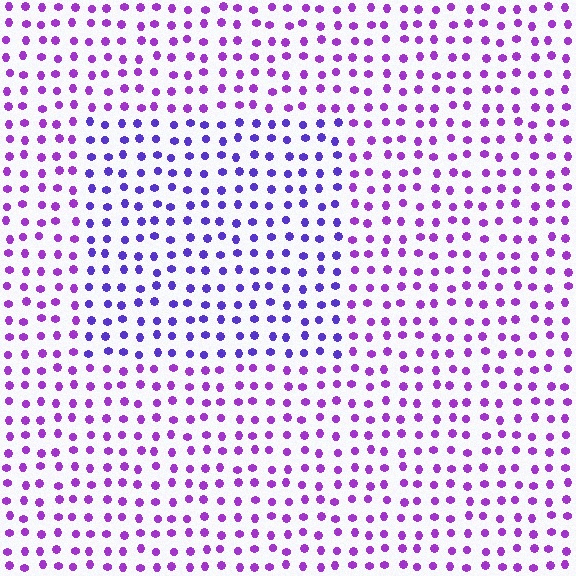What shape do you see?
I see a rectangle.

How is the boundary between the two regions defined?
The boundary is defined purely by a slight shift in hue (about 30 degrees). Spacing, size, and orientation are identical on both sides.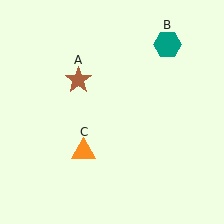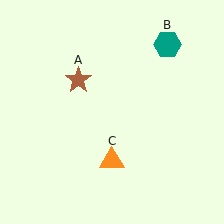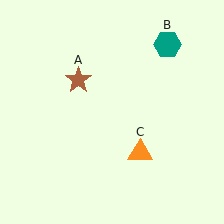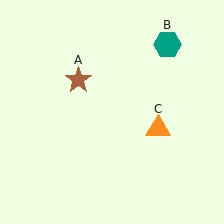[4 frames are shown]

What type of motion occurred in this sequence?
The orange triangle (object C) rotated counterclockwise around the center of the scene.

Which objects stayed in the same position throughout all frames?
Brown star (object A) and teal hexagon (object B) remained stationary.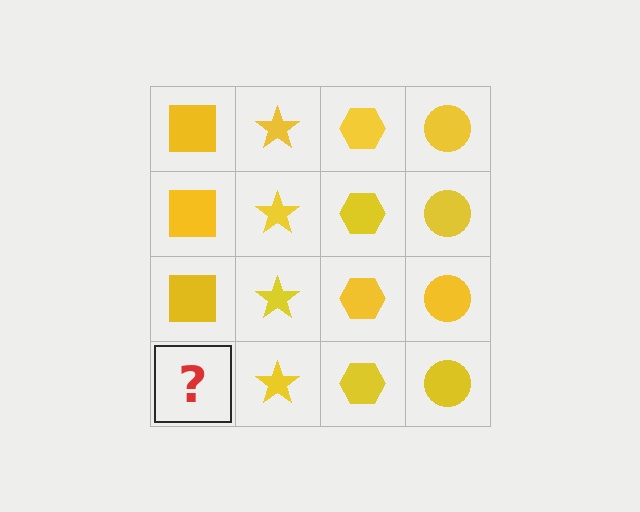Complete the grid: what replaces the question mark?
The question mark should be replaced with a yellow square.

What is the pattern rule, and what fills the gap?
The rule is that each column has a consistent shape. The gap should be filled with a yellow square.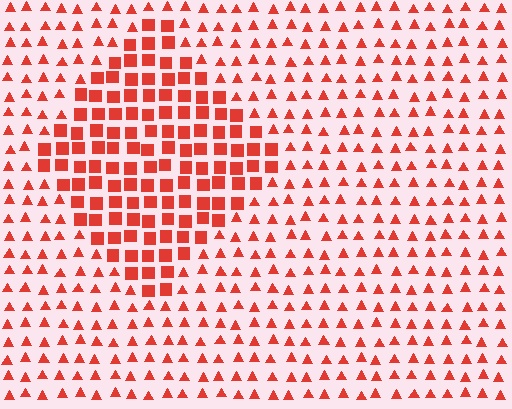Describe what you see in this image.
The image is filled with small red elements arranged in a uniform grid. A diamond-shaped region contains squares, while the surrounding area contains triangles. The boundary is defined purely by the change in element shape.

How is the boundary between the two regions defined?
The boundary is defined by a change in element shape: squares inside vs. triangles outside. All elements share the same color and spacing.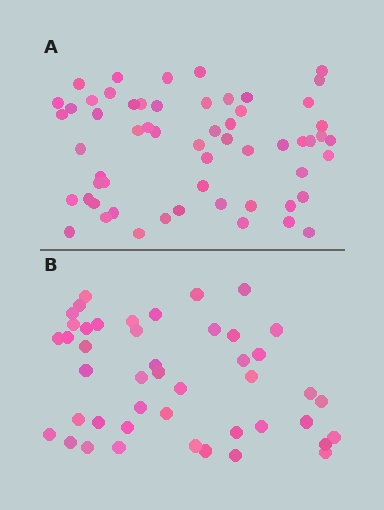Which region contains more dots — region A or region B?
Region A (the top region) has more dots.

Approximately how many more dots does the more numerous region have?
Region A has approximately 15 more dots than region B.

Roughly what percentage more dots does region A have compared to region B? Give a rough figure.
About 30% more.